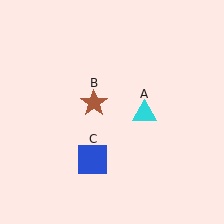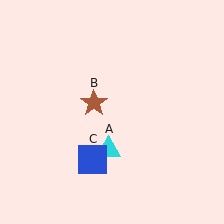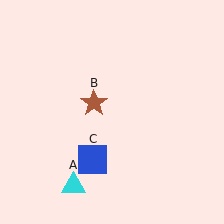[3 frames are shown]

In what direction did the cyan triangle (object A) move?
The cyan triangle (object A) moved down and to the left.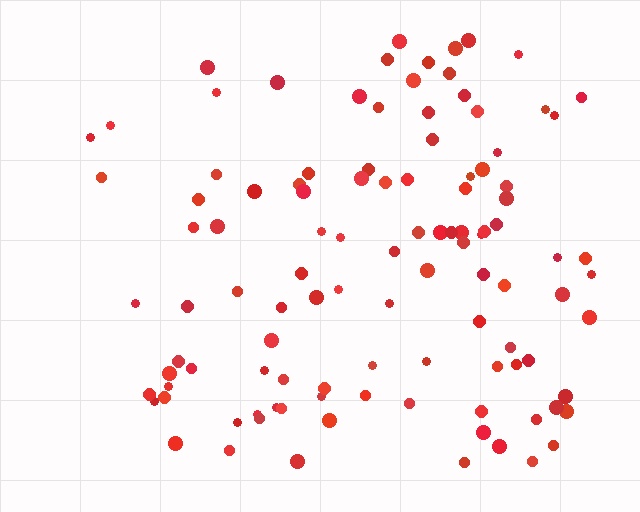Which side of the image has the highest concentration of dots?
The right.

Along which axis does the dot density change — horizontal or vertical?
Horizontal.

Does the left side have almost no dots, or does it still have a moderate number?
Still a moderate number, just noticeably fewer than the right.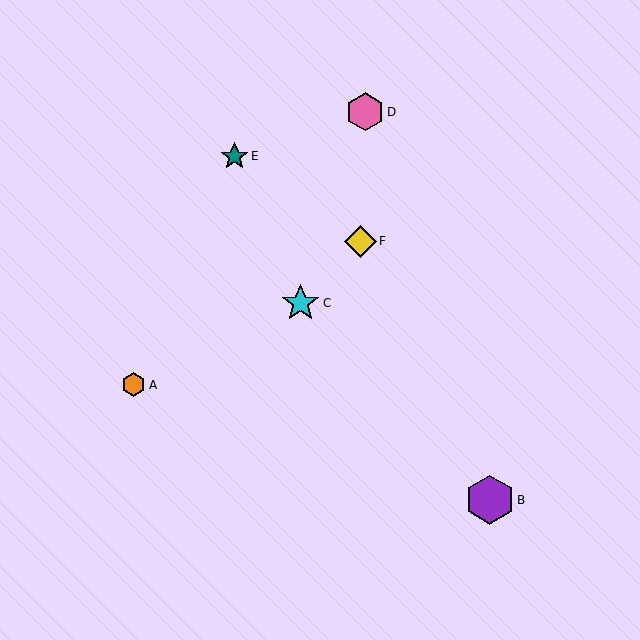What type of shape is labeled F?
Shape F is a yellow diamond.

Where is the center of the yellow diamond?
The center of the yellow diamond is at (360, 241).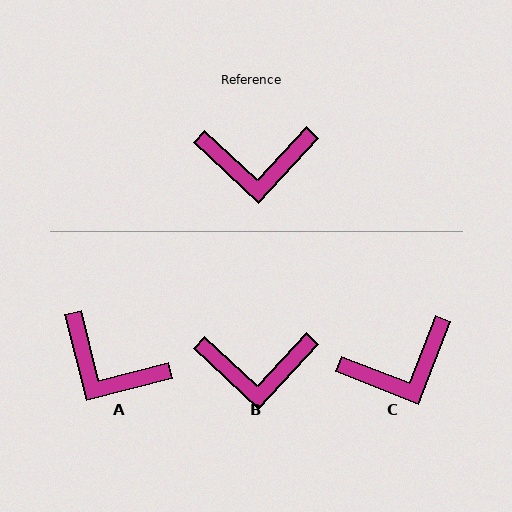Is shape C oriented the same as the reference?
No, it is off by about 22 degrees.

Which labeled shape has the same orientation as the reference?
B.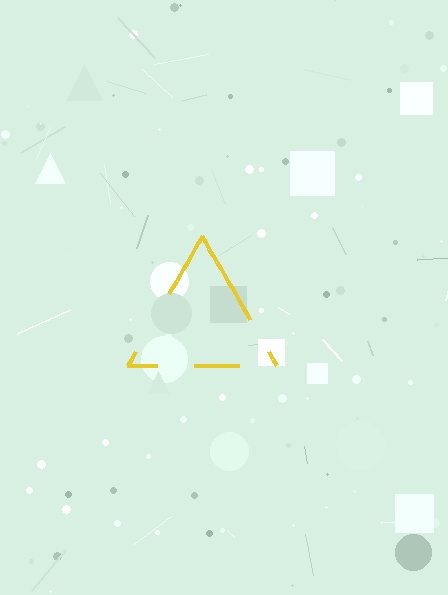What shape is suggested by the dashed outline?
The dashed outline suggests a triangle.